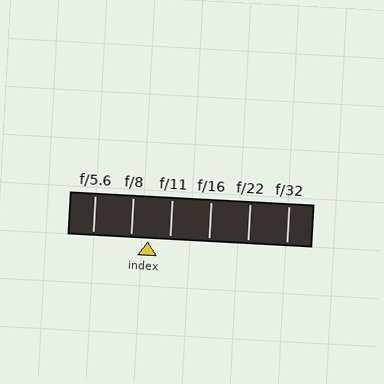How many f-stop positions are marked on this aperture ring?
There are 6 f-stop positions marked.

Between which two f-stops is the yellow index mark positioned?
The index mark is between f/8 and f/11.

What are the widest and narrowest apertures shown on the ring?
The widest aperture shown is f/5.6 and the narrowest is f/32.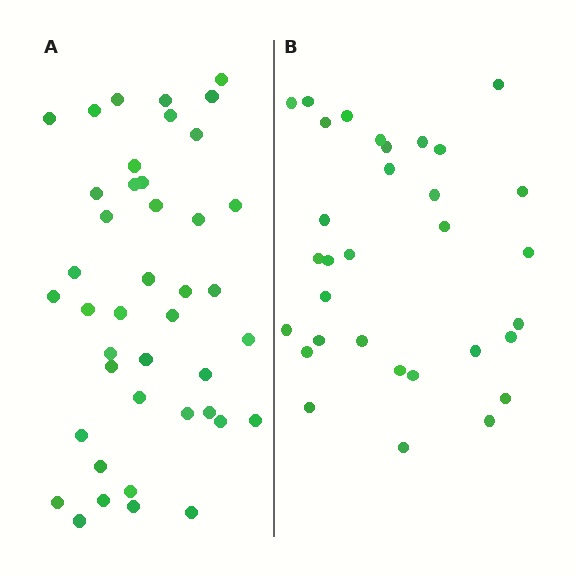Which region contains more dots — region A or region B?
Region A (the left region) has more dots.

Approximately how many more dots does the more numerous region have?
Region A has roughly 10 or so more dots than region B.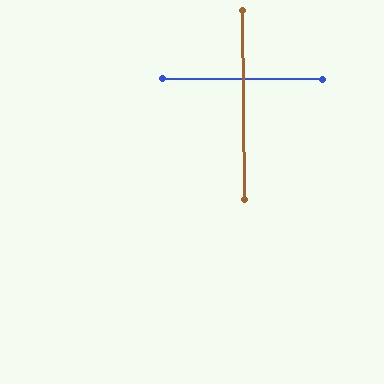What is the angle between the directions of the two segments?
Approximately 89 degrees.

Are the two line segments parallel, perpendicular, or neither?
Perpendicular — they meet at approximately 89°.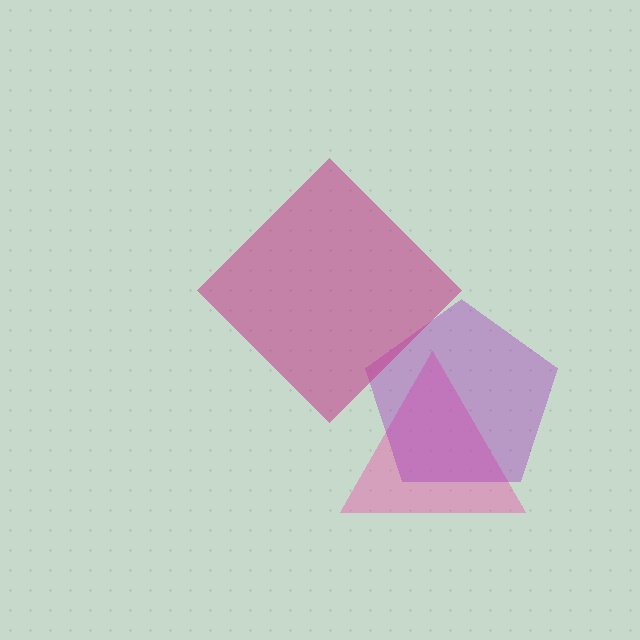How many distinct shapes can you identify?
There are 3 distinct shapes: a pink triangle, a purple pentagon, a magenta diamond.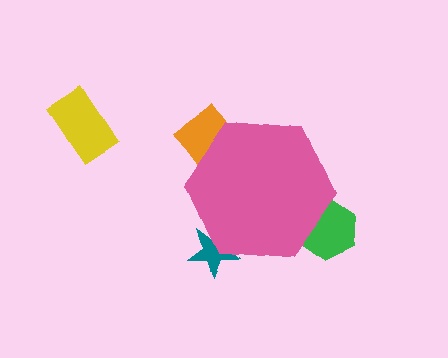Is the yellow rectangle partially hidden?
No, the yellow rectangle is fully visible.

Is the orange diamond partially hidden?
Yes, the orange diamond is partially hidden behind the pink hexagon.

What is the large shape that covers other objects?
A pink hexagon.